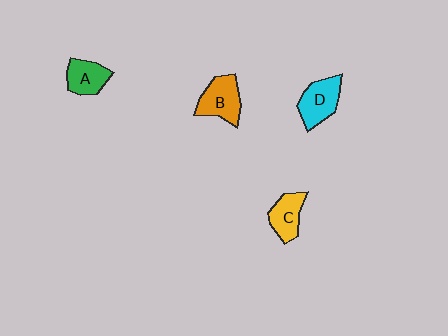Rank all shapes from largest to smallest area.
From largest to smallest: B (orange), D (cyan), C (yellow), A (green).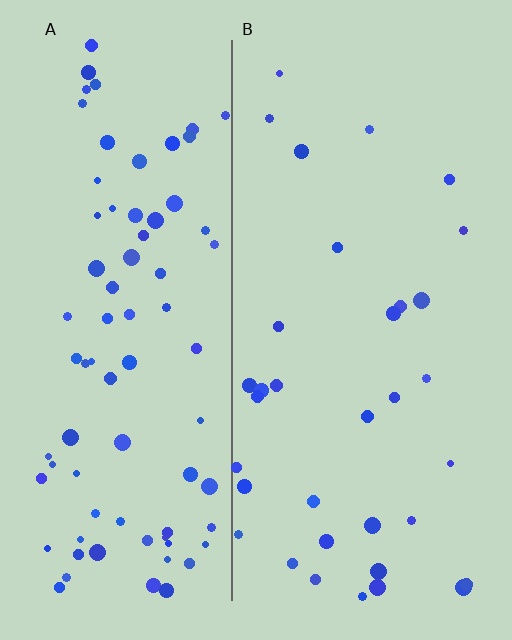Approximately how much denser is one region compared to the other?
Approximately 2.3× — region A over region B.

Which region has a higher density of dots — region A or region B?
A (the left).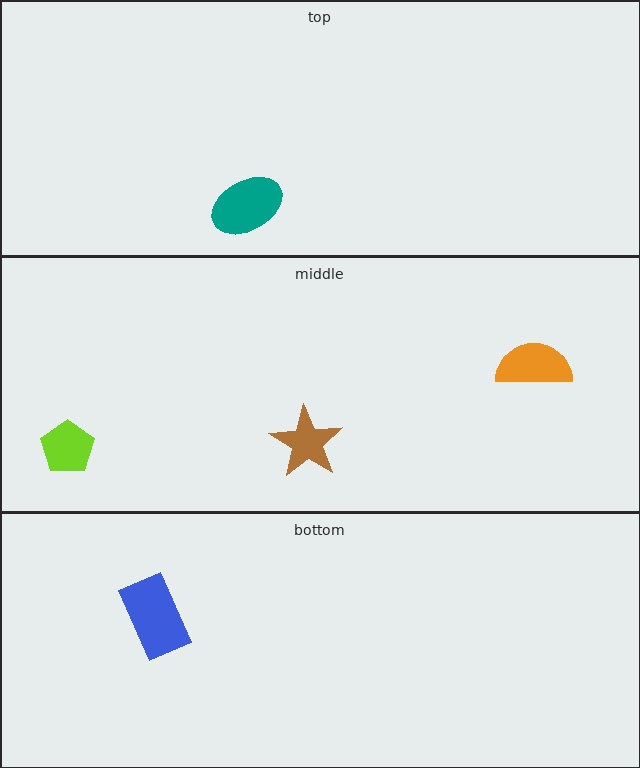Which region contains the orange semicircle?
The middle region.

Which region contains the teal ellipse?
The top region.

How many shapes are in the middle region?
3.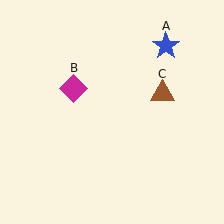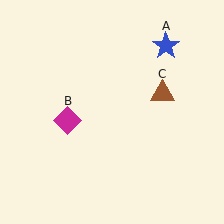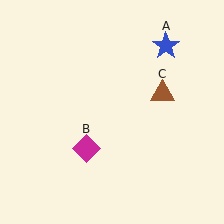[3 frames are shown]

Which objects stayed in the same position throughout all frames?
Blue star (object A) and brown triangle (object C) remained stationary.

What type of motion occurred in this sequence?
The magenta diamond (object B) rotated counterclockwise around the center of the scene.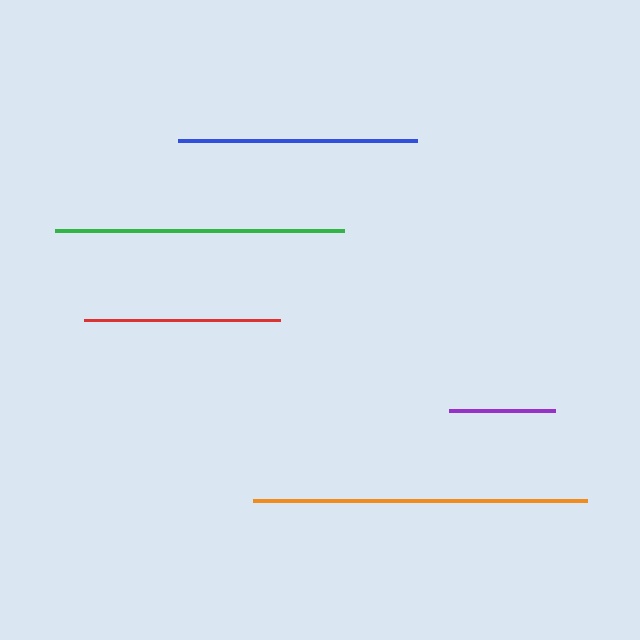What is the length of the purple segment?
The purple segment is approximately 106 pixels long.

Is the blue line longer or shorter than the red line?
The blue line is longer than the red line.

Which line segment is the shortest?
The purple line is the shortest at approximately 106 pixels.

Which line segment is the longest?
The orange line is the longest at approximately 334 pixels.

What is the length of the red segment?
The red segment is approximately 197 pixels long.